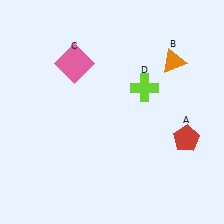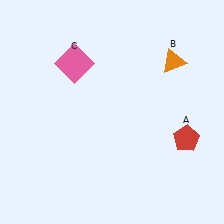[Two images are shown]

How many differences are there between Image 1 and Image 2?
There is 1 difference between the two images.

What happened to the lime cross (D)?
The lime cross (D) was removed in Image 2. It was in the top-right area of Image 1.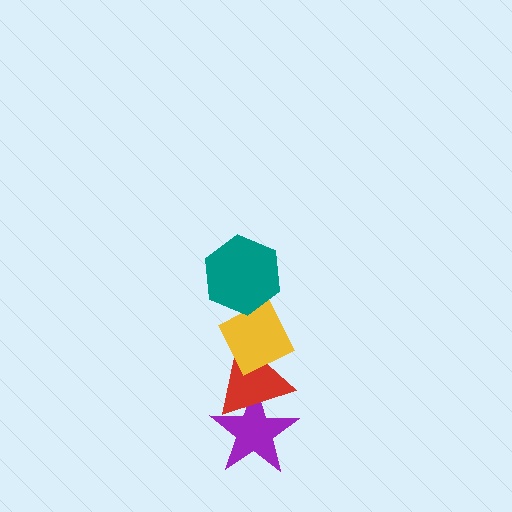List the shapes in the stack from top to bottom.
From top to bottom: the teal hexagon, the yellow diamond, the red triangle, the purple star.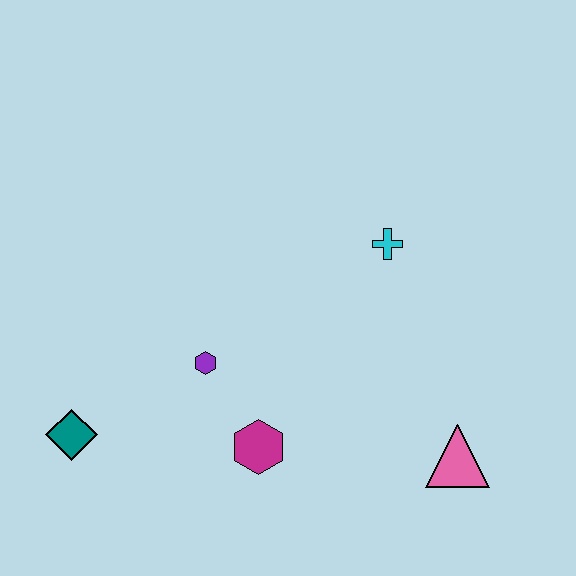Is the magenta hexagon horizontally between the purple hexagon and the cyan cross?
Yes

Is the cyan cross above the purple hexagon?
Yes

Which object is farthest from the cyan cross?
The teal diamond is farthest from the cyan cross.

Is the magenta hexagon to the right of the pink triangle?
No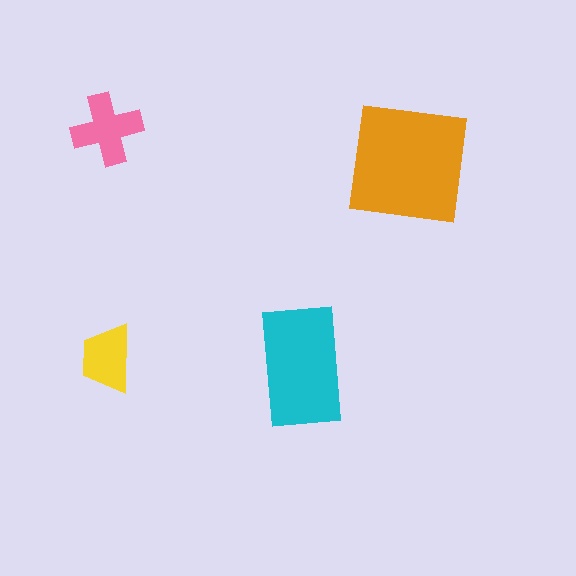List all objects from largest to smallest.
The orange square, the cyan rectangle, the pink cross, the yellow trapezoid.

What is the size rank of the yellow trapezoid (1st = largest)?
4th.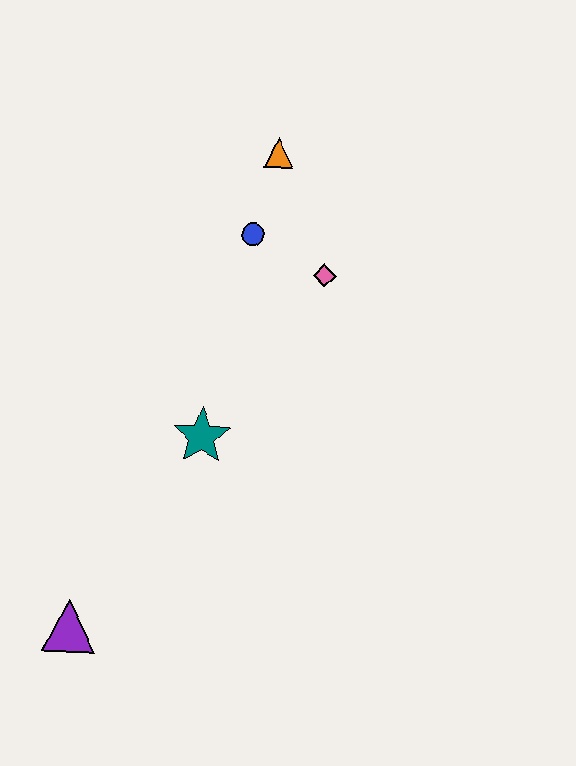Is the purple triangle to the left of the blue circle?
Yes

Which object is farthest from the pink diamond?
The purple triangle is farthest from the pink diamond.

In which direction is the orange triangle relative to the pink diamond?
The orange triangle is above the pink diamond.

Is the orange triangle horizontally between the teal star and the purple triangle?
No